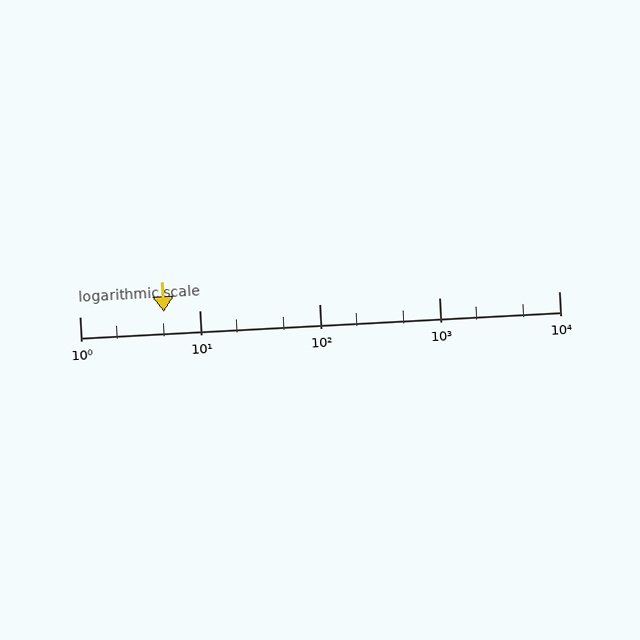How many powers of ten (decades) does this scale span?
The scale spans 4 decades, from 1 to 10000.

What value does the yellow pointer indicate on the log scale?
The pointer indicates approximately 5.1.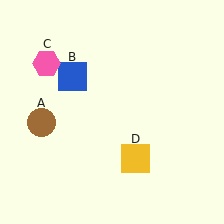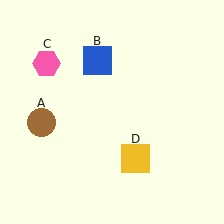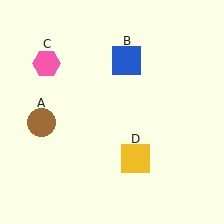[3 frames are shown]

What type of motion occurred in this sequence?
The blue square (object B) rotated clockwise around the center of the scene.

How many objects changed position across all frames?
1 object changed position: blue square (object B).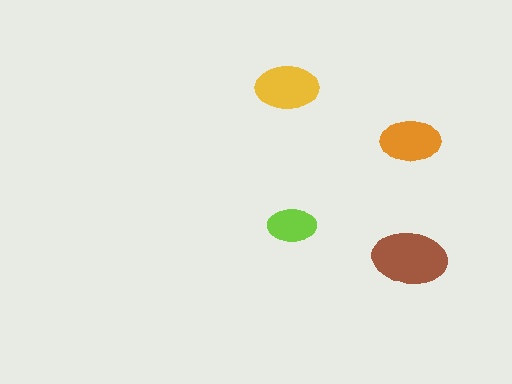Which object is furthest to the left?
The yellow ellipse is leftmost.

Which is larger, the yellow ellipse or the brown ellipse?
The brown one.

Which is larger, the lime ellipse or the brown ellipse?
The brown one.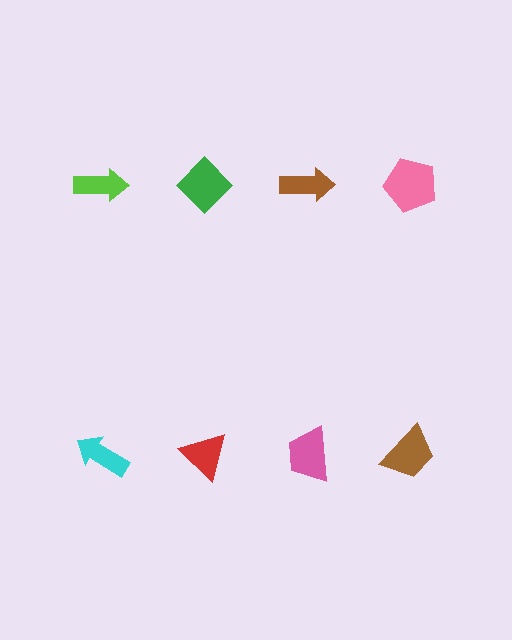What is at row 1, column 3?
A brown arrow.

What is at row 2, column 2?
A red triangle.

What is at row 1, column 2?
A green diamond.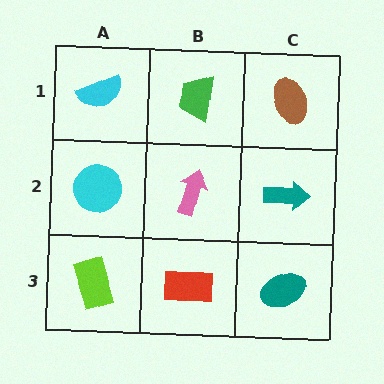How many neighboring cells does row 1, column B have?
3.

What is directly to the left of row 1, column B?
A cyan semicircle.